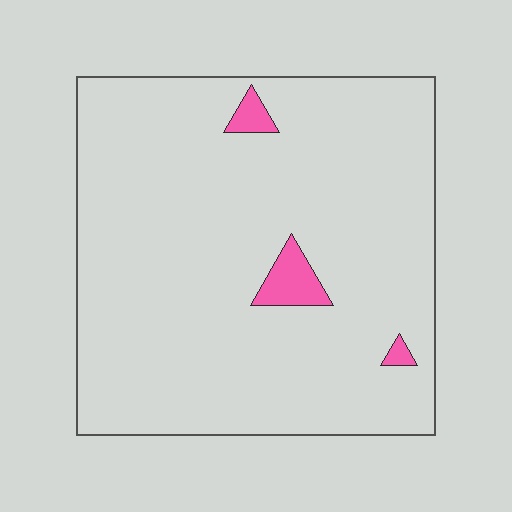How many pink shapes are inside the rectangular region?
3.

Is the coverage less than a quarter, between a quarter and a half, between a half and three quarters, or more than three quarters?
Less than a quarter.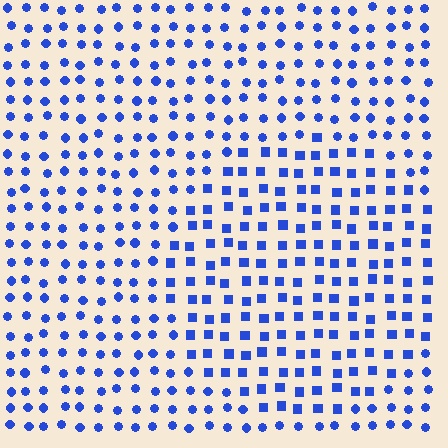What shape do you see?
I see a circle.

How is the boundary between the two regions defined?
The boundary is defined by a change in element shape: squares inside vs. circles outside. All elements share the same color and spacing.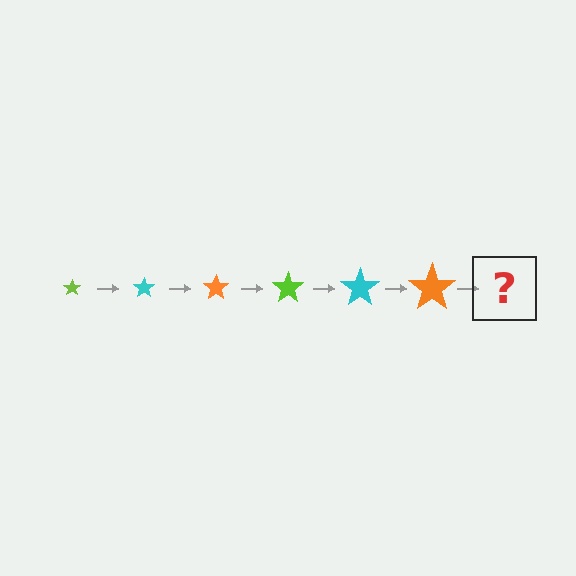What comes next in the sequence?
The next element should be a lime star, larger than the previous one.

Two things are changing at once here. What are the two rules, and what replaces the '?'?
The two rules are that the star grows larger each step and the color cycles through lime, cyan, and orange. The '?' should be a lime star, larger than the previous one.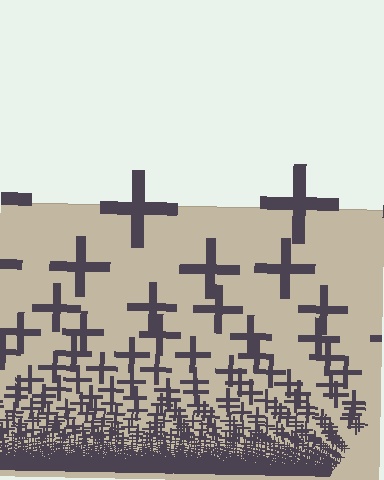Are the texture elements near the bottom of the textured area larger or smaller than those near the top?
Smaller. The gradient is inverted — elements near the bottom are smaller and denser.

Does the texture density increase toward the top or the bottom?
Density increases toward the bottom.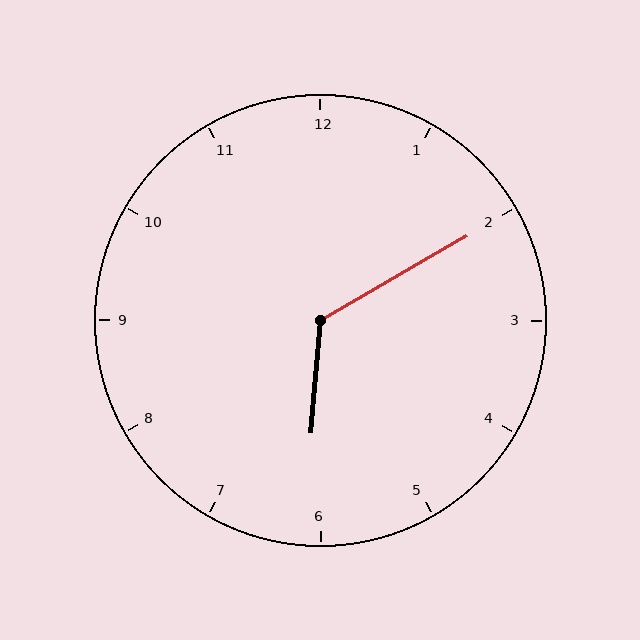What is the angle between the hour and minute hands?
Approximately 125 degrees.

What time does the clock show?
6:10.